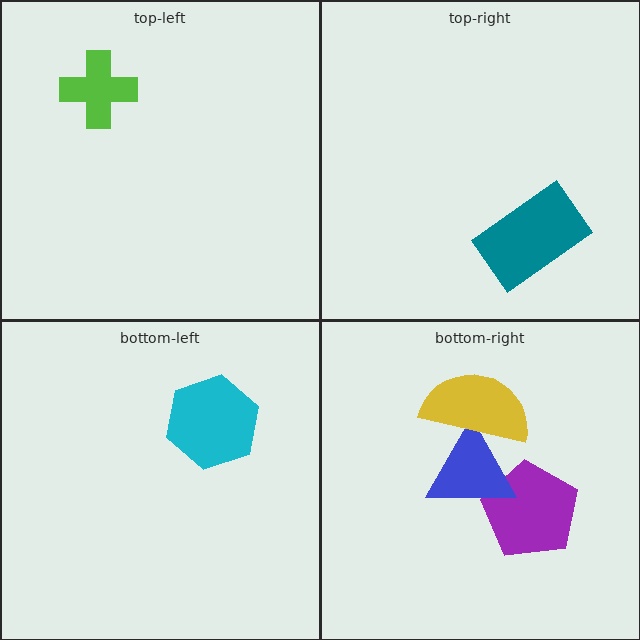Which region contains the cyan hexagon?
The bottom-left region.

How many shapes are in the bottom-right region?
3.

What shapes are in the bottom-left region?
The cyan hexagon.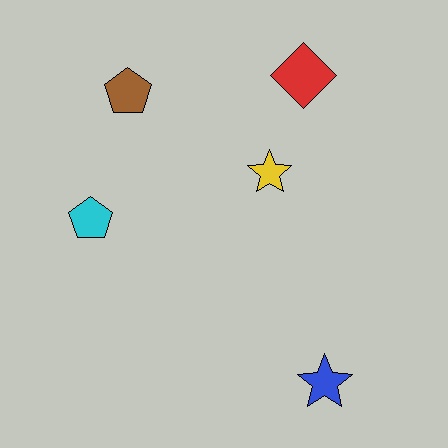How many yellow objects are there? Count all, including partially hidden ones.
There is 1 yellow object.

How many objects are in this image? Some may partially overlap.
There are 5 objects.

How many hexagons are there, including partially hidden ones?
There are no hexagons.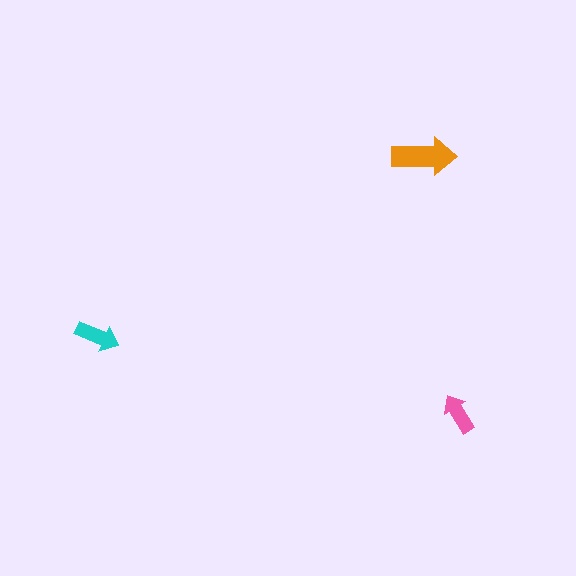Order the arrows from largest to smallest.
the orange one, the cyan one, the pink one.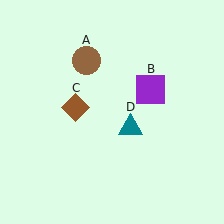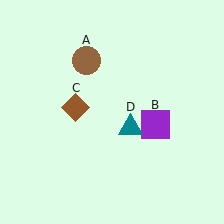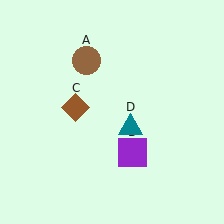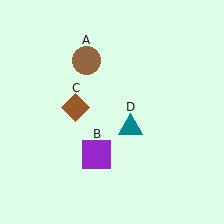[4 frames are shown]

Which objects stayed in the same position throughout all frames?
Brown circle (object A) and brown diamond (object C) and teal triangle (object D) remained stationary.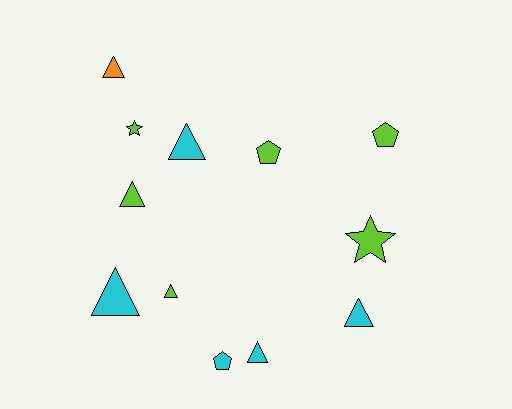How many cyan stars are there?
There are no cyan stars.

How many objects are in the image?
There are 12 objects.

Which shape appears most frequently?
Triangle, with 7 objects.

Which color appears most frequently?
Lime, with 6 objects.